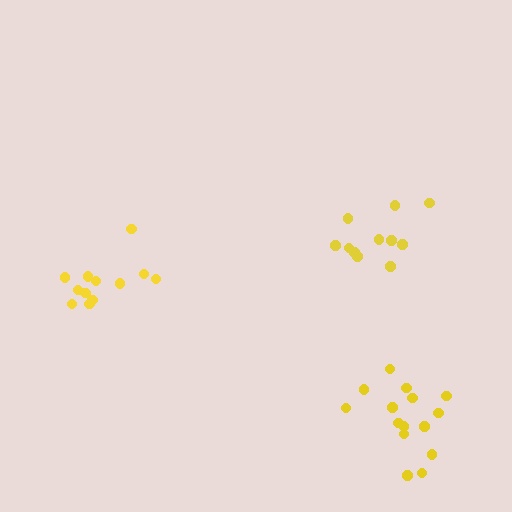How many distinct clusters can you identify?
There are 3 distinct clusters.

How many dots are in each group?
Group 1: 12 dots, Group 2: 11 dots, Group 3: 15 dots (38 total).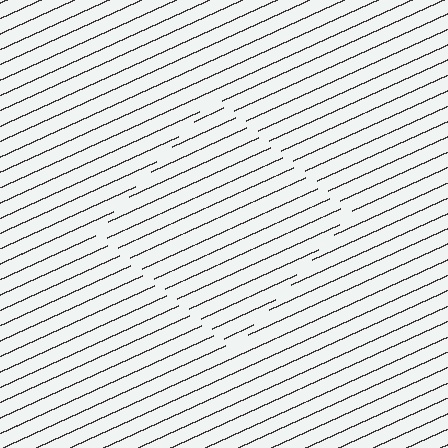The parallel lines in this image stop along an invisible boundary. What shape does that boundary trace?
An illusory square. The interior of the shape contains the same grating, shifted by half a period — the contour is defined by the phase discontinuity where line-ends from the inner and outer gratings abut.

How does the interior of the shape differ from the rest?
The interior of the shape contains the same grating, shifted by half a period — the contour is defined by the phase discontinuity where line-ends from the inner and outer gratings abut.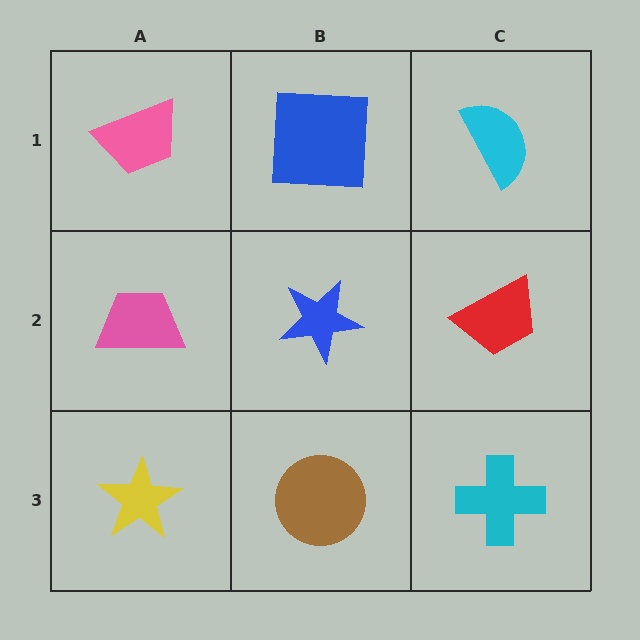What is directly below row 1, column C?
A red trapezoid.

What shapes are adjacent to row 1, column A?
A pink trapezoid (row 2, column A), a blue square (row 1, column B).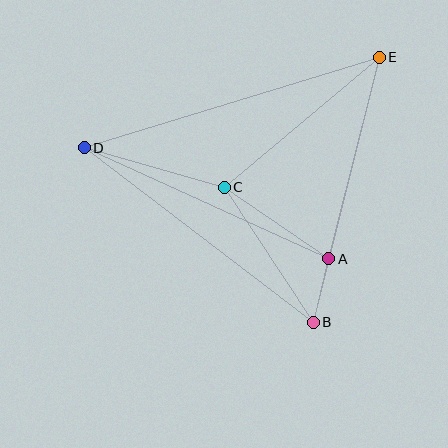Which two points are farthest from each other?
Points D and E are farthest from each other.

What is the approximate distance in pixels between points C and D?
The distance between C and D is approximately 146 pixels.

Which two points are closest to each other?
Points A and B are closest to each other.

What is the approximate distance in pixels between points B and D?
The distance between B and D is approximately 288 pixels.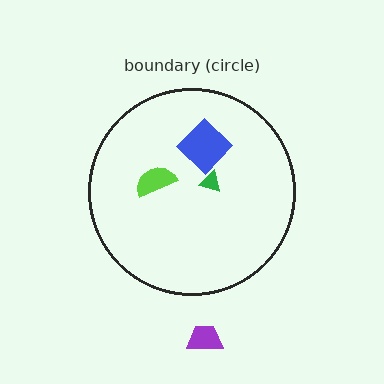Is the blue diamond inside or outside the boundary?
Inside.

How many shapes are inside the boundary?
3 inside, 1 outside.